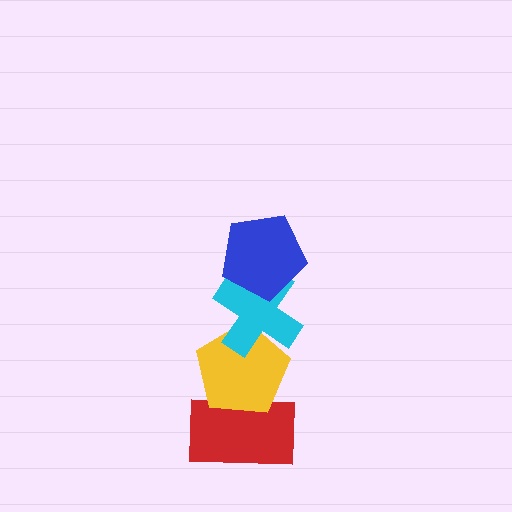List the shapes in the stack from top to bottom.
From top to bottom: the blue pentagon, the cyan cross, the yellow pentagon, the red rectangle.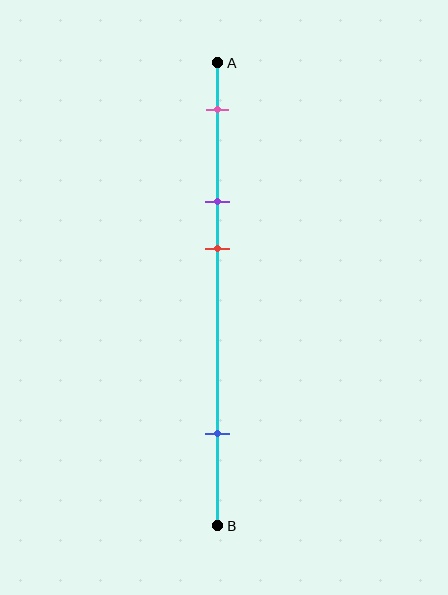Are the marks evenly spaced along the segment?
No, the marks are not evenly spaced.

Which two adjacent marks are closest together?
The purple and red marks are the closest adjacent pair.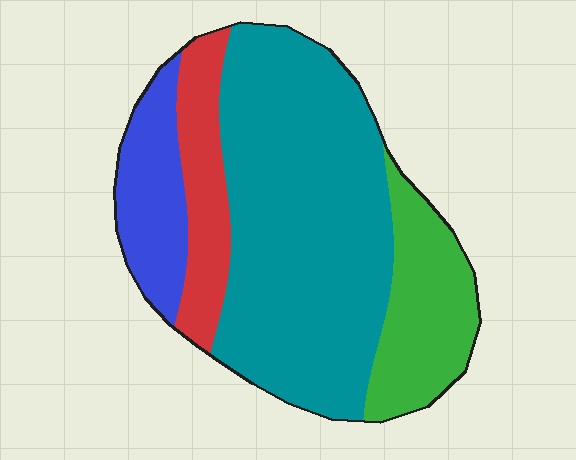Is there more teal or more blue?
Teal.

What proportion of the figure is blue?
Blue covers about 15% of the figure.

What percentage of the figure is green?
Green takes up about one sixth (1/6) of the figure.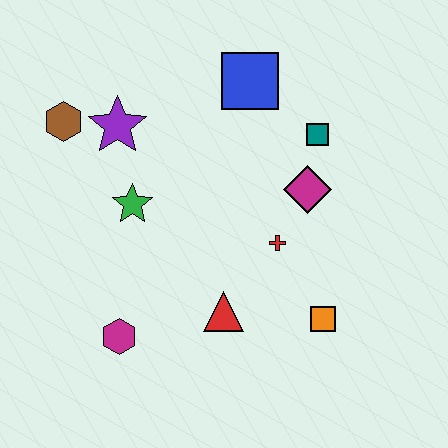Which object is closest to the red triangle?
The red cross is closest to the red triangle.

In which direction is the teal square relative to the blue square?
The teal square is to the right of the blue square.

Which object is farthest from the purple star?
The orange square is farthest from the purple star.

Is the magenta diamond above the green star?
Yes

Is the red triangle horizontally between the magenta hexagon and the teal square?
Yes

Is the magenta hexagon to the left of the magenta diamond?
Yes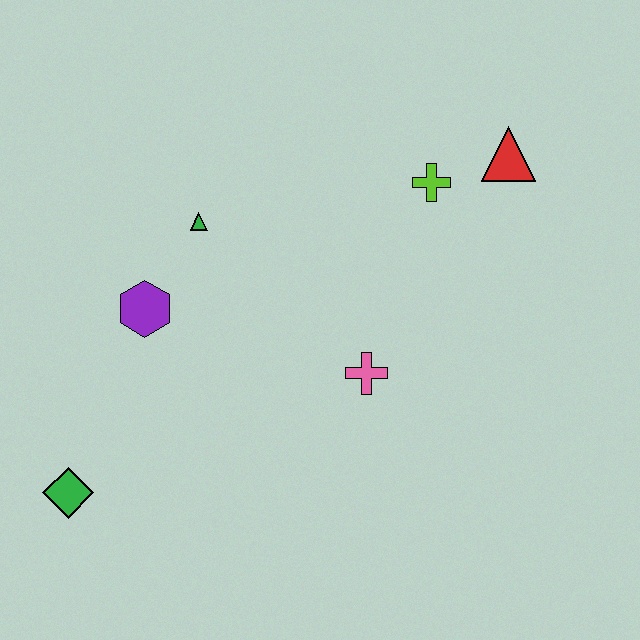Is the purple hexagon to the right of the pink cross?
No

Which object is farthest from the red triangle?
The green diamond is farthest from the red triangle.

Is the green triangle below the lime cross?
Yes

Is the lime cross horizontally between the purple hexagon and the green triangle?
No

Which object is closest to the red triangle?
The lime cross is closest to the red triangle.